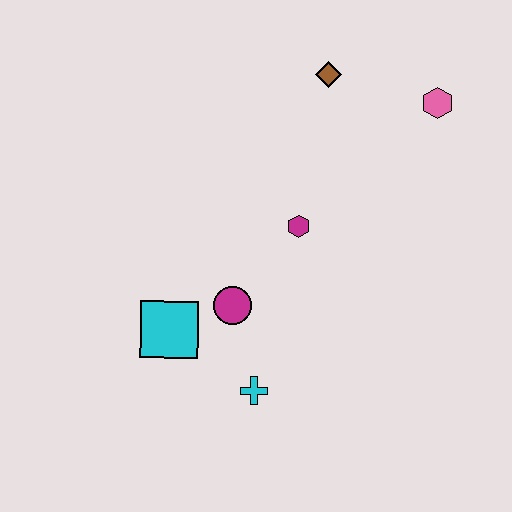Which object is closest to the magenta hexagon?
The magenta circle is closest to the magenta hexagon.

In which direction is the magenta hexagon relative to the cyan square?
The magenta hexagon is to the right of the cyan square.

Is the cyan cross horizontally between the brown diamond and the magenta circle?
Yes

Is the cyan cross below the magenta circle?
Yes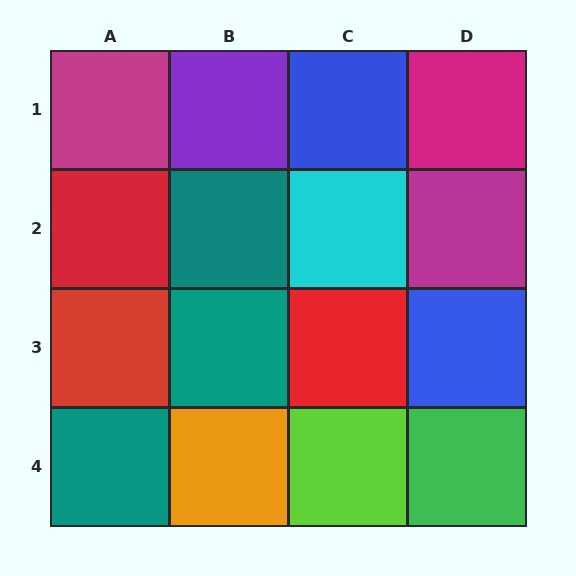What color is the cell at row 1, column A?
Magenta.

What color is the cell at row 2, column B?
Teal.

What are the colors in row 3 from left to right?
Red, teal, red, blue.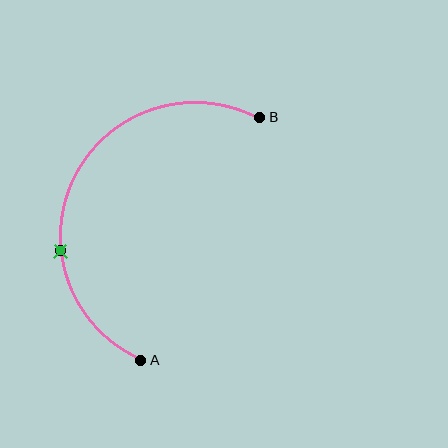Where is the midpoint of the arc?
The arc midpoint is the point on the curve farthest from the straight line joining A and B. It sits to the left of that line.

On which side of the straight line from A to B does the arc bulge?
The arc bulges to the left of the straight line connecting A and B.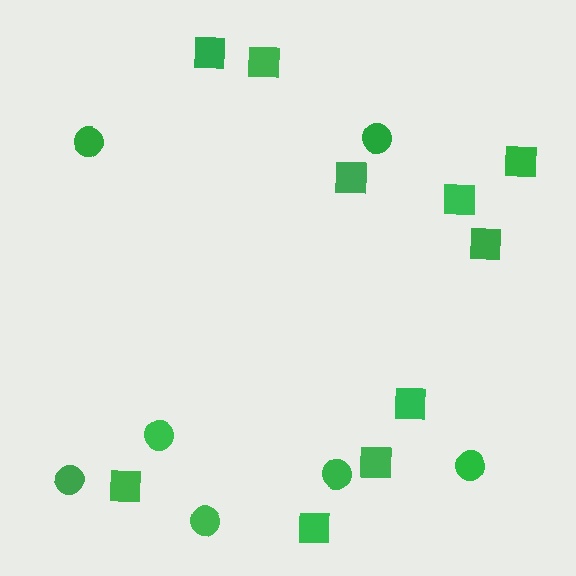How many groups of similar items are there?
There are 2 groups: one group of circles (7) and one group of squares (10).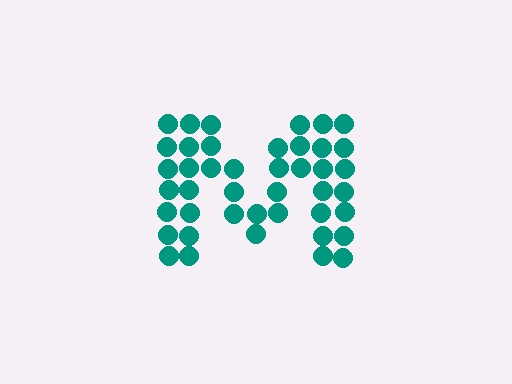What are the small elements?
The small elements are circles.